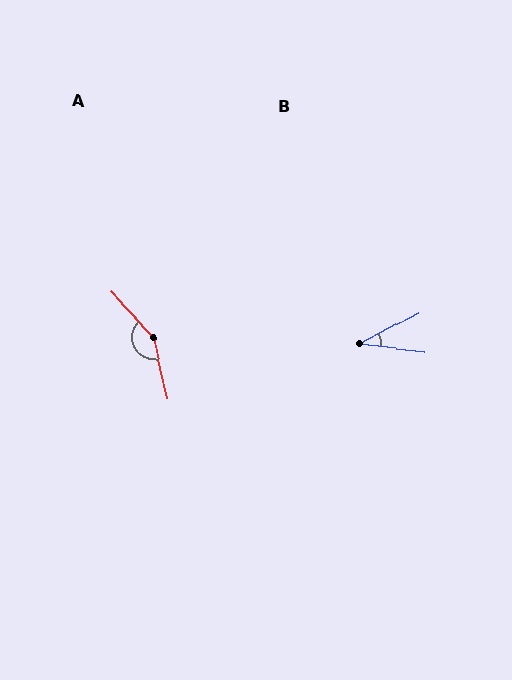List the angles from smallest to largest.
B (35°), A (150°).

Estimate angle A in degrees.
Approximately 150 degrees.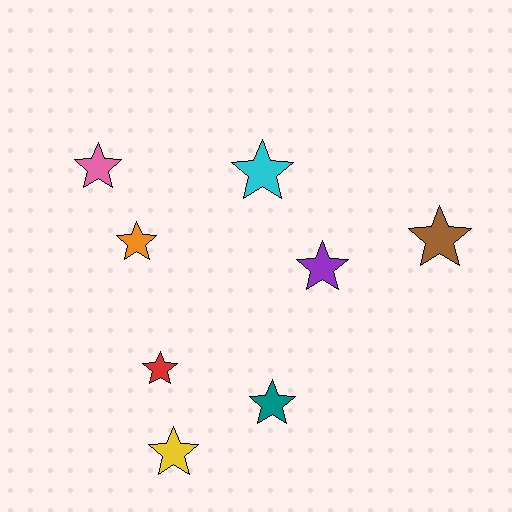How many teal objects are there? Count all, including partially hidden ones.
There is 1 teal object.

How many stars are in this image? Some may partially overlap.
There are 8 stars.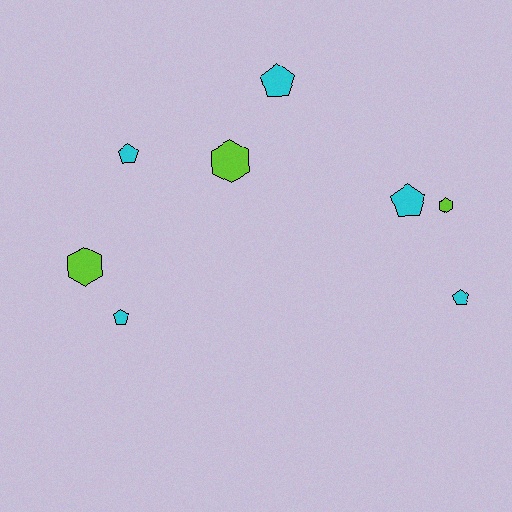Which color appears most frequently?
Cyan, with 5 objects.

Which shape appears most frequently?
Pentagon, with 5 objects.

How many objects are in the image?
There are 8 objects.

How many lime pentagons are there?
There are no lime pentagons.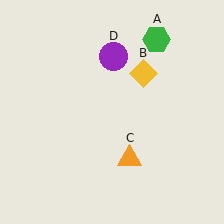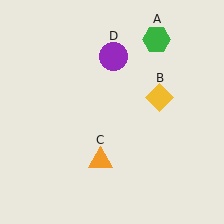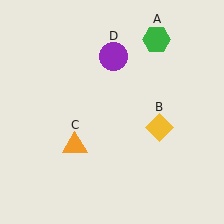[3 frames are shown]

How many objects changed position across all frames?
2 objects changed position: yellow diamond (object B), orange triangle (object C).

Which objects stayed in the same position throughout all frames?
Green hexagon (object A) and purple circle (object D) remained stationary.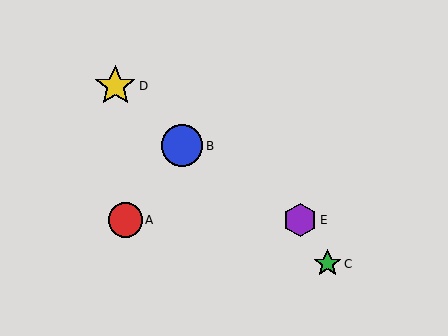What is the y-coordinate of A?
Object A is at y≈220.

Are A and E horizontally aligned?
Yes, both are at y≈220.